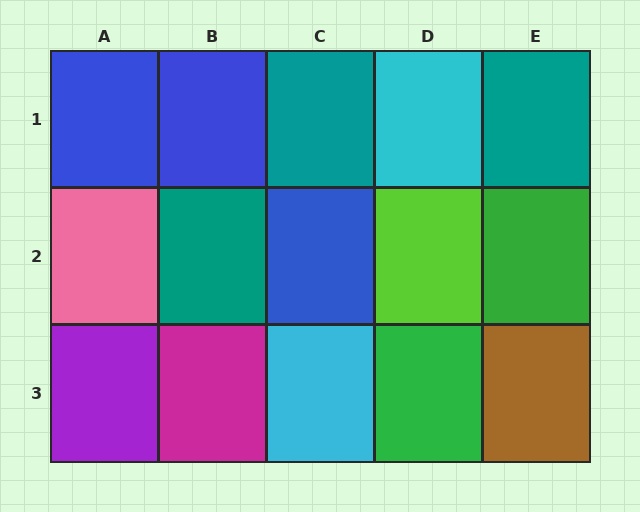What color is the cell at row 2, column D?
Lime.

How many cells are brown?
1 cell is brown.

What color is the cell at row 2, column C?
Blue.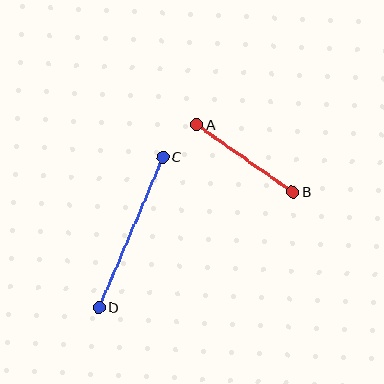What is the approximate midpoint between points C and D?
The midpoint is at approximately (131, 232) pixels.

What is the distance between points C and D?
The distance is approximately 163 pixels.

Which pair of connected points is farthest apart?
Points C and D are farthest apart.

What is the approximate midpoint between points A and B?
The midpoint is at approximately (245, 158) pixels.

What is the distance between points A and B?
The distance is approximately 117 pixels.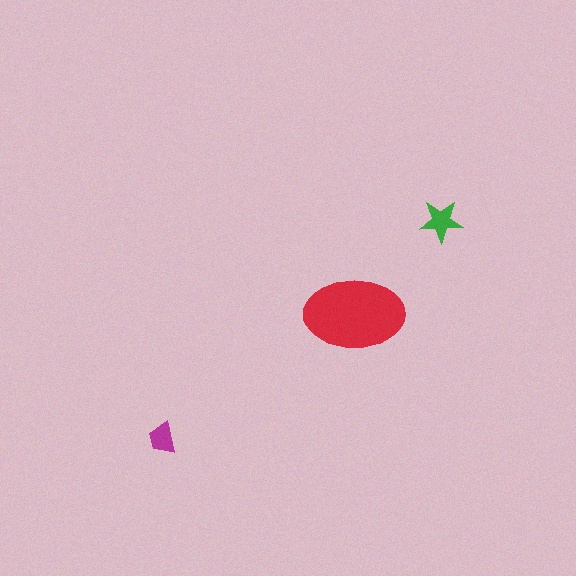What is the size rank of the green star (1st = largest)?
2nd.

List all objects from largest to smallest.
The red ellipse, the green star, the magenta trapezoid.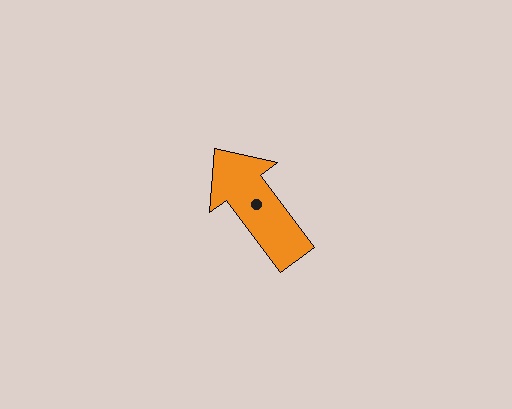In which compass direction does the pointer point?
Northwest.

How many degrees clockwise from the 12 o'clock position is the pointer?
Approximately 323 degrees.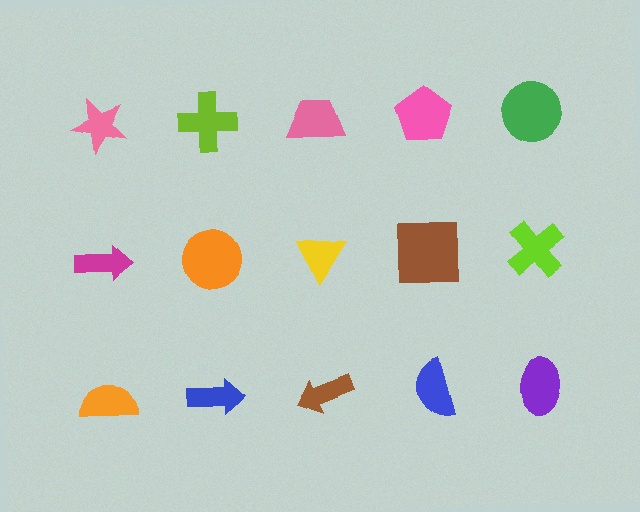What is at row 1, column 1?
A pink star.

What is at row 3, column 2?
A blue arrow.